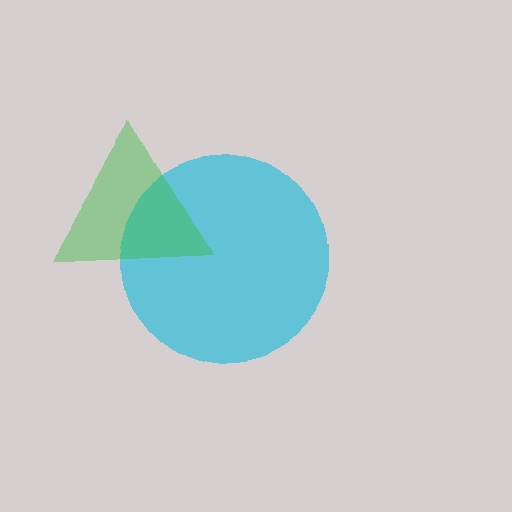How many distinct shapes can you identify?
There are 2 distinct shapes: a cyan circle, a green triangle.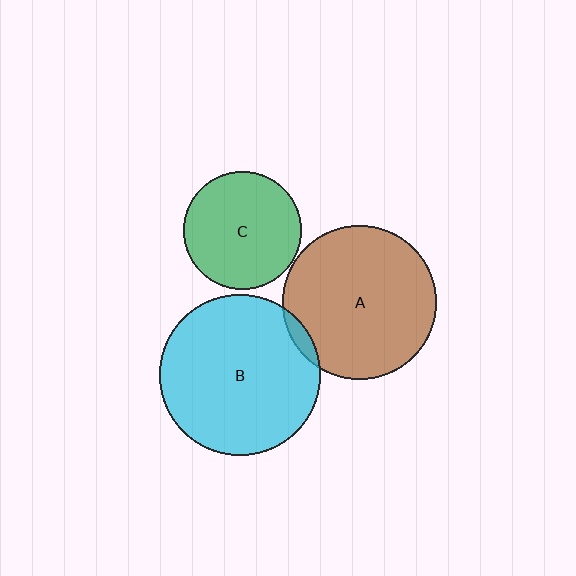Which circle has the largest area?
Circle B (cyan).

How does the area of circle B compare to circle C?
Approximately 1.8 times.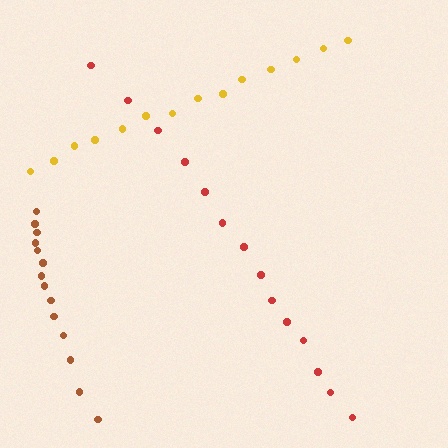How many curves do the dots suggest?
There are 3 distinct paths.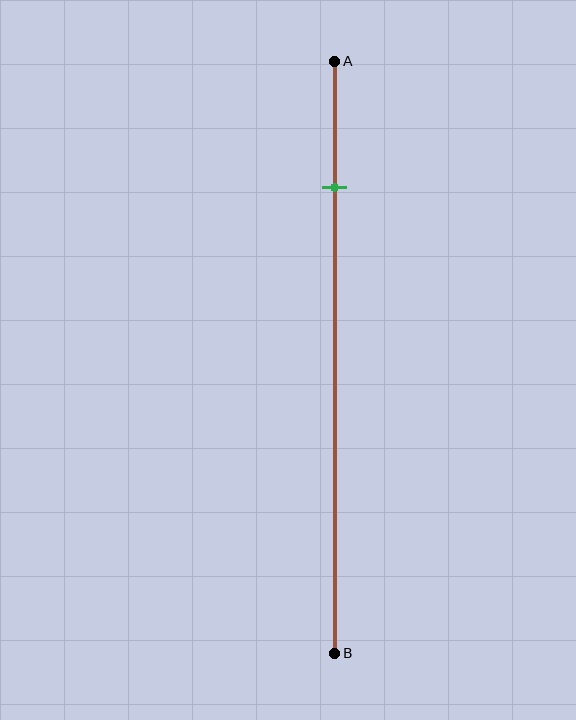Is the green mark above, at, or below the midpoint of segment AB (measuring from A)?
The green mark is above the midpoint of segment AB.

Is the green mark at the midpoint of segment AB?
No, the mark is at about 20% from A, not at the 50% midpoint.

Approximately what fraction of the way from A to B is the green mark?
The green mark is approximately 20% of the way from A to B.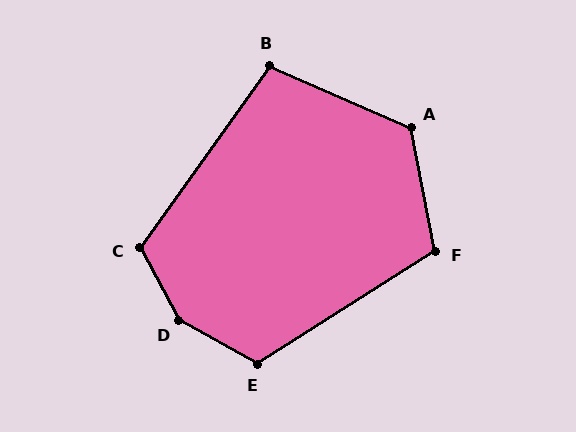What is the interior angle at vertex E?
Approximately 119 degrees (obtuse).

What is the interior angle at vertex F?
Approximately 111 degrees (obtuse).